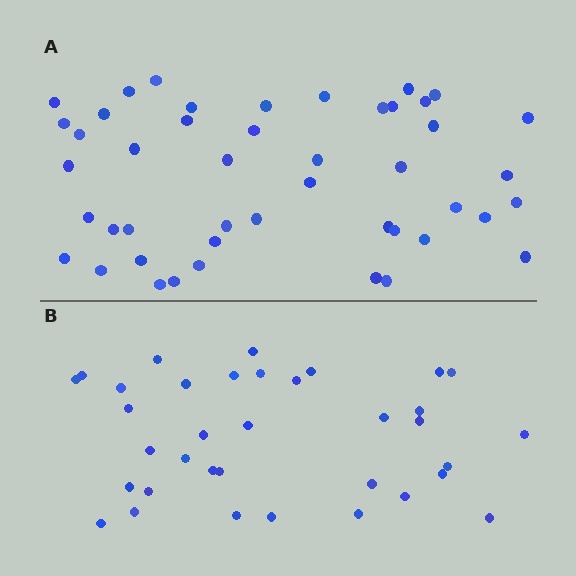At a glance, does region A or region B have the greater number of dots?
Region A (the top region) has more dots.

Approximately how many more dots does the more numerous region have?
Region A has roughly 12 or so more dots than region B.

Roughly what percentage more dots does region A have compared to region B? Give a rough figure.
About 30% more.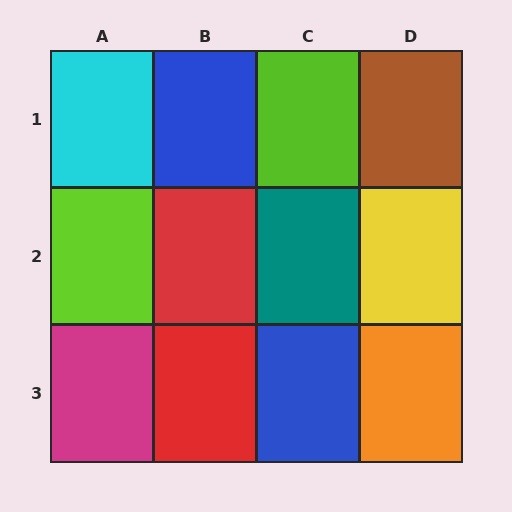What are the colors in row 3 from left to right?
Magenta, red, blue, orange.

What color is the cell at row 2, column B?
Red.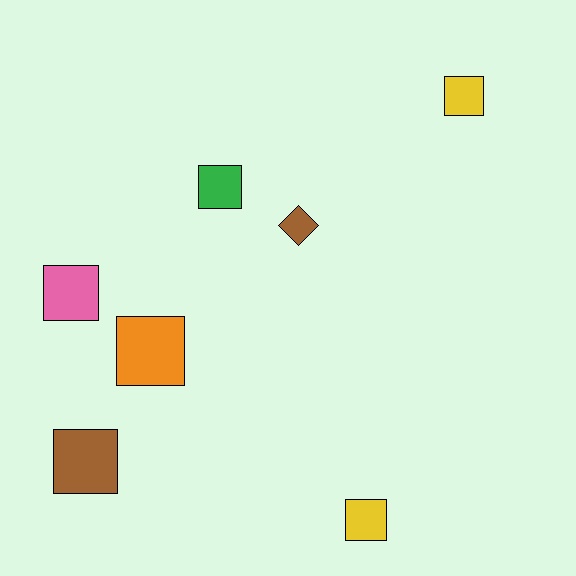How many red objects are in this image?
There are no red objects.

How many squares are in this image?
There are 6 squares.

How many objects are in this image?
There are 7 objects.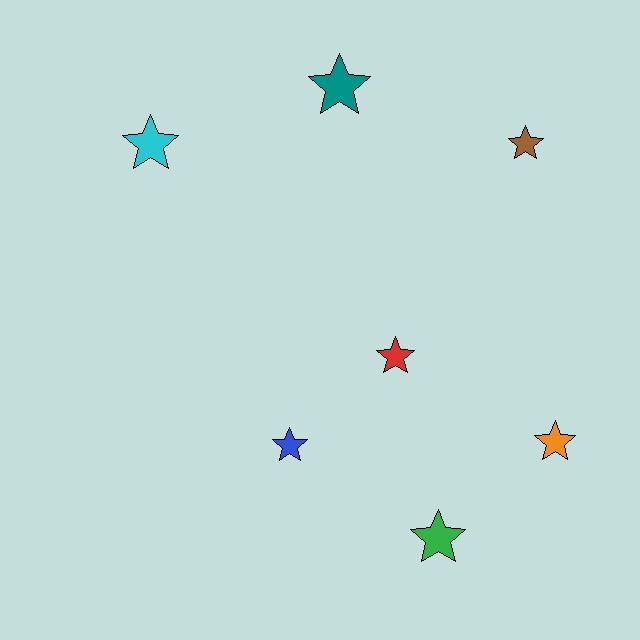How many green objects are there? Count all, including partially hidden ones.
There is 1 green object.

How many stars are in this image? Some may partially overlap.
There are 7 stars.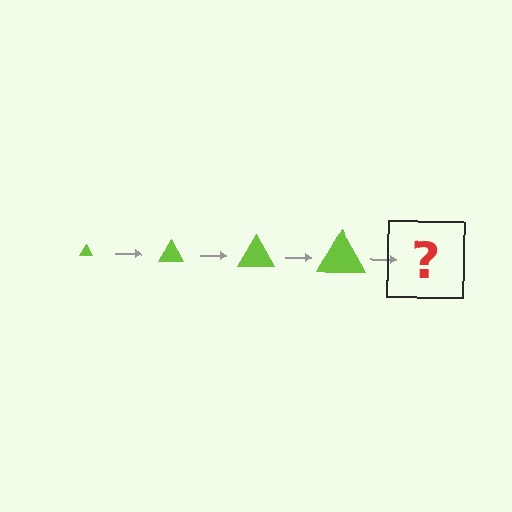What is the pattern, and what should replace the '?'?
The pattern is that the triangle gets progressively larger each step. The '?' should be a lime triangle, larger than the previous one.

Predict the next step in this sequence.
The next step is a lime triangle, larger than the previous one.